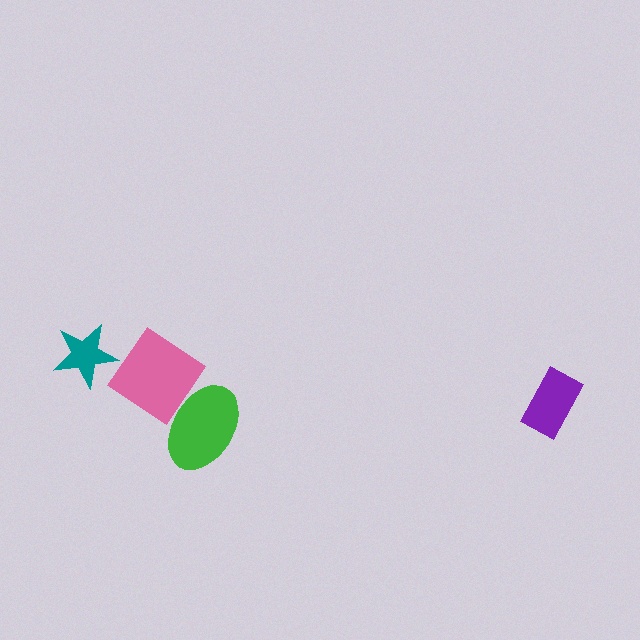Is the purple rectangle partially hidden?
No, no other shape covers it.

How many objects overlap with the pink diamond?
1 object overlaps with the pink diamond.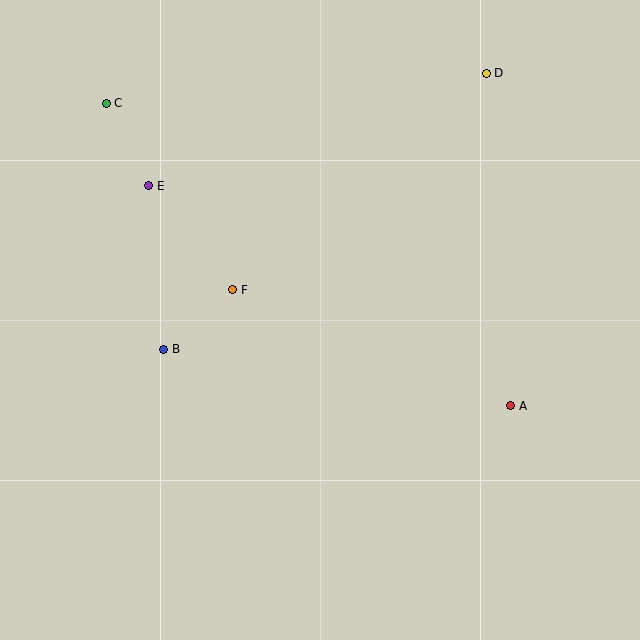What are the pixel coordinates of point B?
Point B is at (164, 349).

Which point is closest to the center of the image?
Point F at (233, 290) is closest to the center.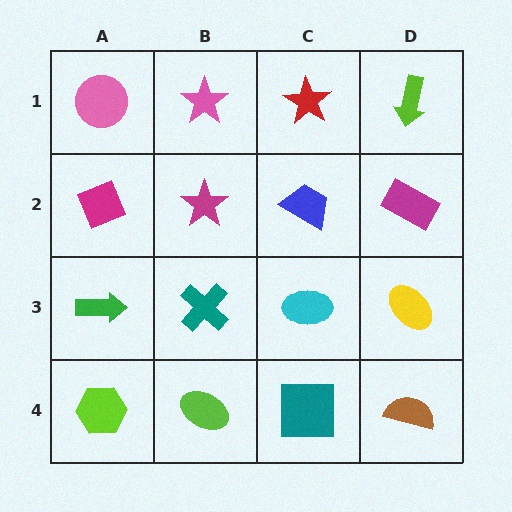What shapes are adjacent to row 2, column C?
A red star (row 1, column C), a cyan ellipse (row 3, column C), a magenta star (row 2, column B), a magenta rectangle (row 2, column D).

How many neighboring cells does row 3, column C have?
4.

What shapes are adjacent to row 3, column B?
A magenta star (row 2, column B), a lime ellipse (row 4, column B), a green arrow (row 3, column A), a cyan ellipse (row 3, column C).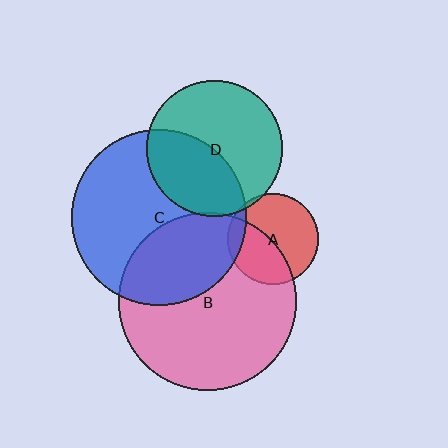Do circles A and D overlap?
Yes.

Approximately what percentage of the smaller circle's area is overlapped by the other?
Approximately 5%.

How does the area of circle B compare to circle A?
Approximately 3.8 times.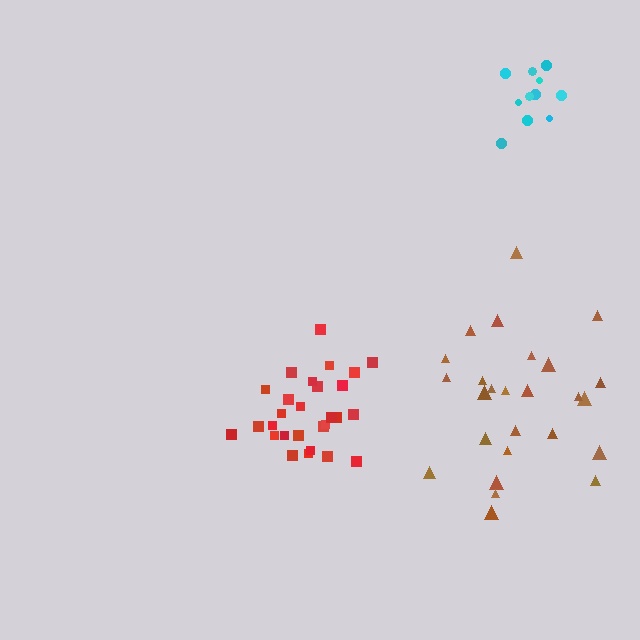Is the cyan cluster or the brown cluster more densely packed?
Cyan.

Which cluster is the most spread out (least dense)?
Brown.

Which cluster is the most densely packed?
Cyan.